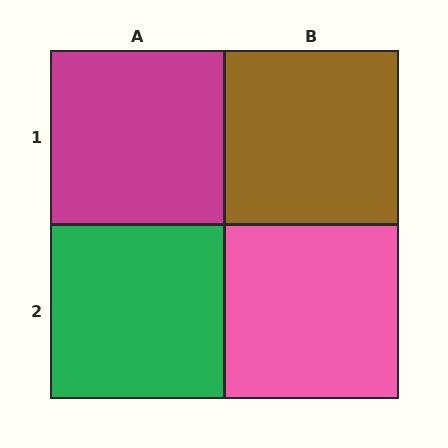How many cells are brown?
1 cell is brown.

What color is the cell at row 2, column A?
Green.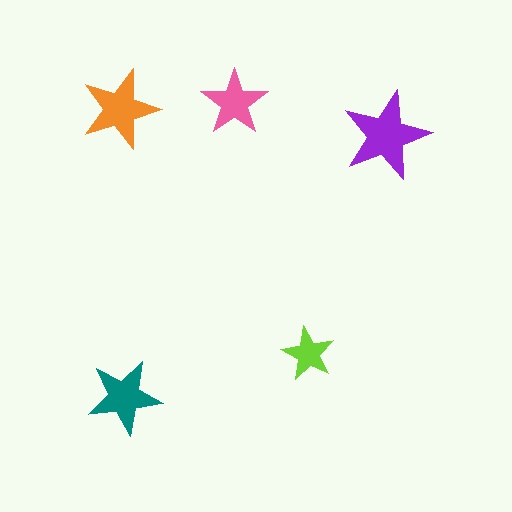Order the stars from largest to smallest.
the purple one, the orange one, the teal one, the pink one, the lime one.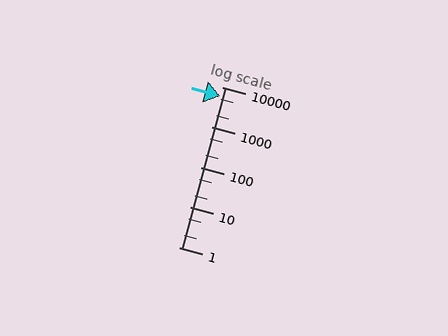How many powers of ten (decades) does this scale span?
The scale spans 4 decades, from 1 to 10000.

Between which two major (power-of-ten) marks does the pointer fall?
The pointer is between 1000 and 10000.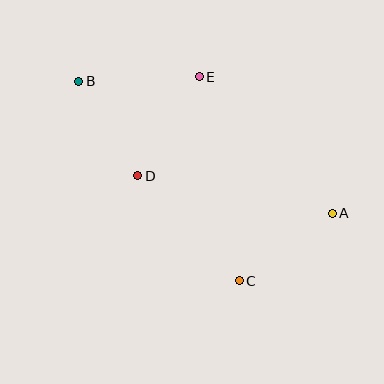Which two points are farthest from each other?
Points A and B are farthest from each other.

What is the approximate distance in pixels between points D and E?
The distance between D and E is approximately 117 pixels.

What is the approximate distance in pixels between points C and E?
The distance between C and E is approximately 208 pixels.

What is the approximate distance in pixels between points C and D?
The distance between C and D is approximately 146 pixels.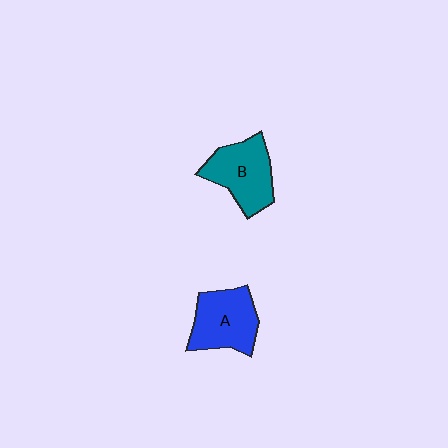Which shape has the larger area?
Shape B (teal).